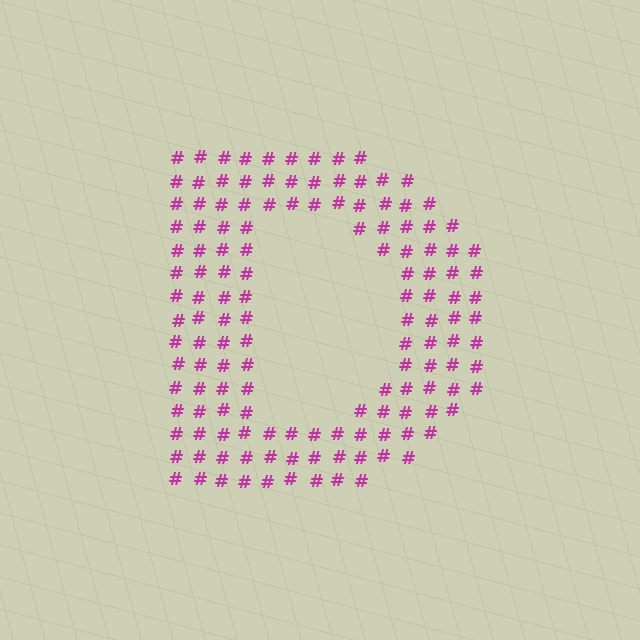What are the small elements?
The small elements are hash symbols.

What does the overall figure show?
The overall figure shows the letter D.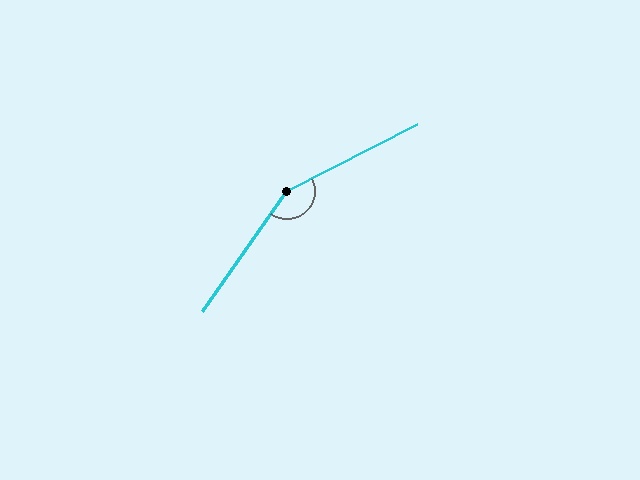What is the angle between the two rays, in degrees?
Approximately 152 degrees.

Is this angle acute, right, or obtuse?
It is obtuse.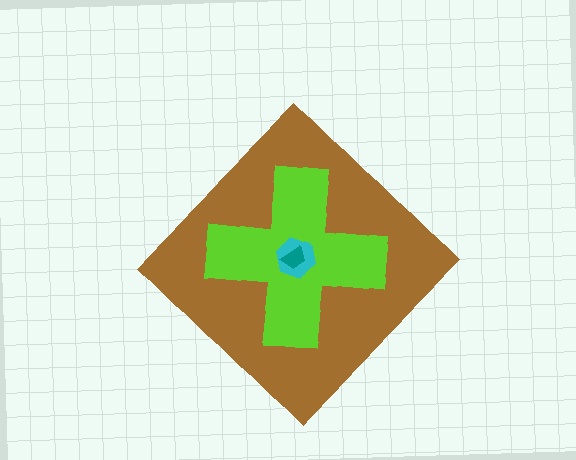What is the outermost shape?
The brown diamond.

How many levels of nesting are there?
4.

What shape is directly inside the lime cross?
The cyan hexagon.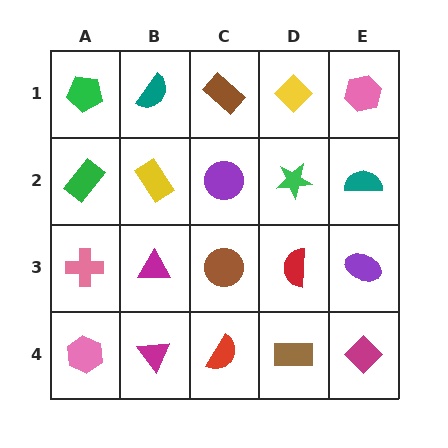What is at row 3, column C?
A brown circle.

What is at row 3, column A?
A pink cross.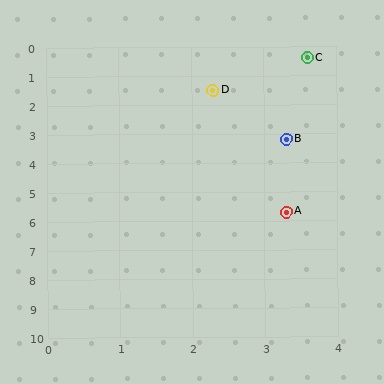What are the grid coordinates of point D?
Point D is at approximately (2.3, 1.5).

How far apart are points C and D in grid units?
Points C and D are about 1.7 grid units apart.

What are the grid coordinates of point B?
Point B is at approximately (3.3, 3.2).